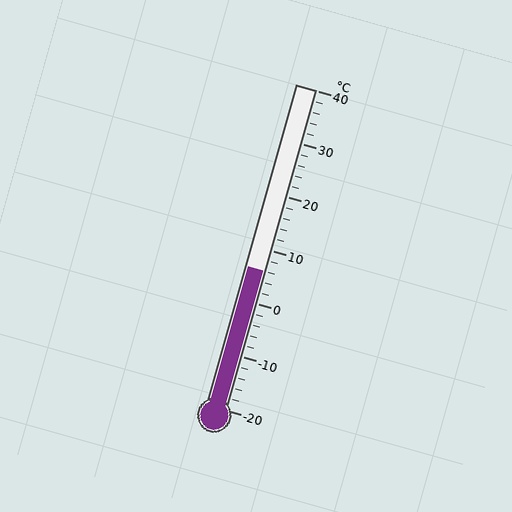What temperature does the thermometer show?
The thermometer shows approximately 6°C.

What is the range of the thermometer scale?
The thermometer scale ranges from -20°C to 40°C.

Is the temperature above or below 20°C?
The temperature is below 20°C.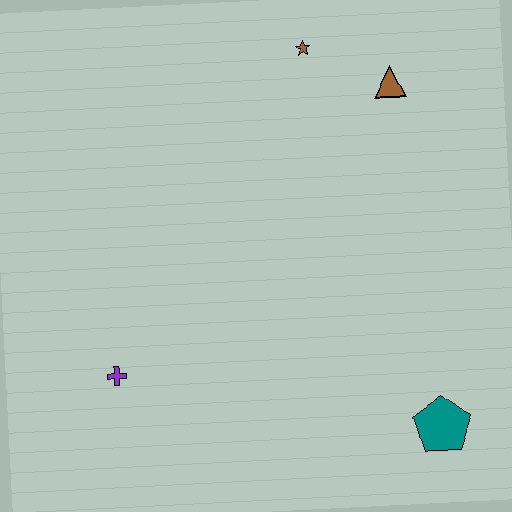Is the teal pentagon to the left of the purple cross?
No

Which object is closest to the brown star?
The brown triangle is closest to the brown star.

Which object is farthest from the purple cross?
The brown triangle is farthest from the purple cross.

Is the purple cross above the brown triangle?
No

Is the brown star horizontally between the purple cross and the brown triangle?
Yes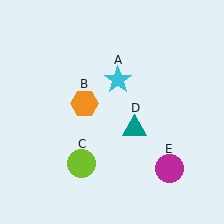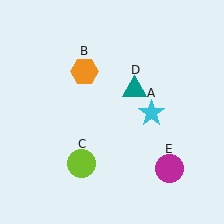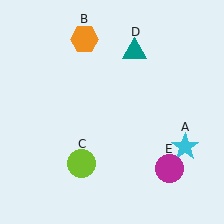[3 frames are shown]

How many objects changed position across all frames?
3 objects changed position: cyan star (object A), orange hexagon (object B), teal triangle (object D).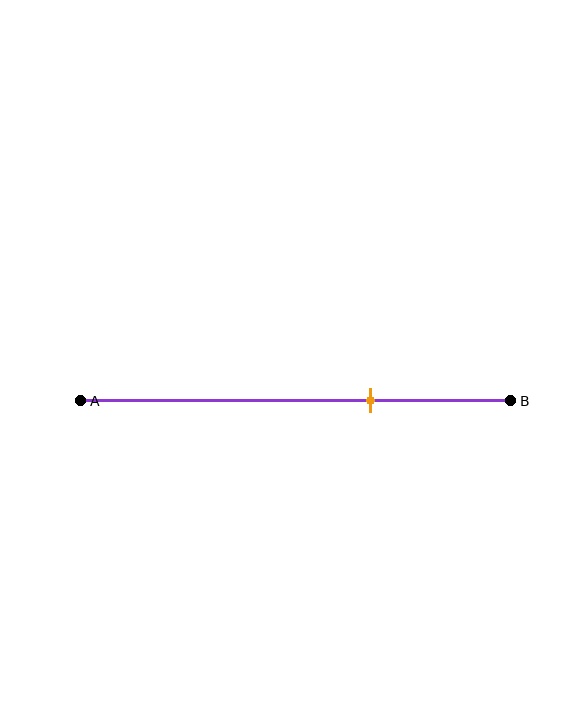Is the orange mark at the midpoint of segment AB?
No, the mark is at about 65% from A, not at the 50% midpoint.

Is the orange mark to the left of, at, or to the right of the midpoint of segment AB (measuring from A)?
The orange mark is to the right of the midpoint of segment AB.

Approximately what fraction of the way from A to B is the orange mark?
The orange mark is approximately 65% of the way from A to B.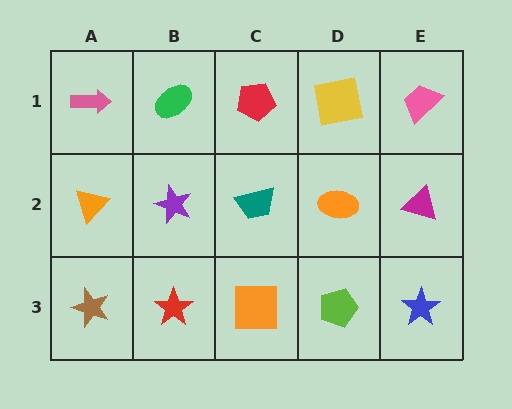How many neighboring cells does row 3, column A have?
2.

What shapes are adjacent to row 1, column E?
A magenta triangle (row 2, column E), a yellow square (row 1, column D).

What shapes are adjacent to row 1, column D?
An orange ellipse (row 2, column D), a red pentagon (row 1, column C), a pink trapezoid (row 1, column E).